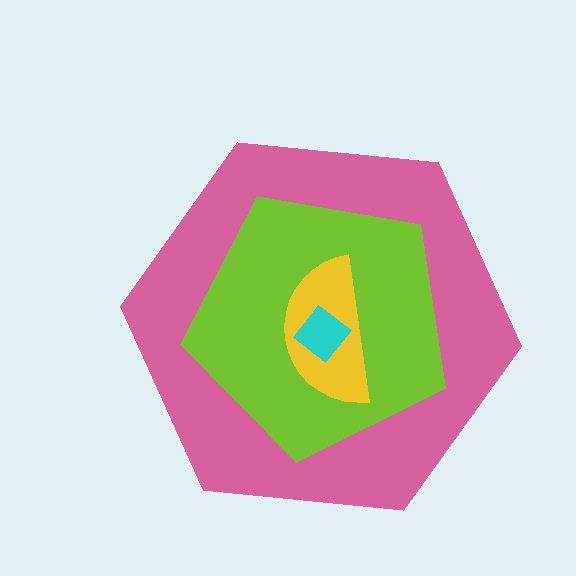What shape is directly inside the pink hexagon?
The lime pentagon.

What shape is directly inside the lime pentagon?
The yellow semicircle.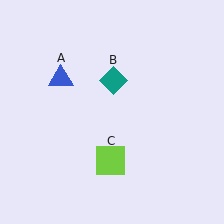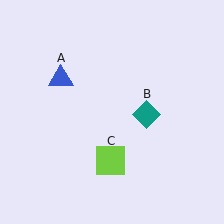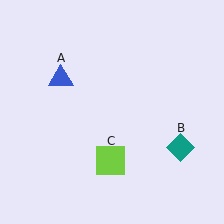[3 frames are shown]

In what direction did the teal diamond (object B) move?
The teal diamond (object B) moved down and to the right.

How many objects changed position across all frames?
1 object changed position: teal diamond (object B).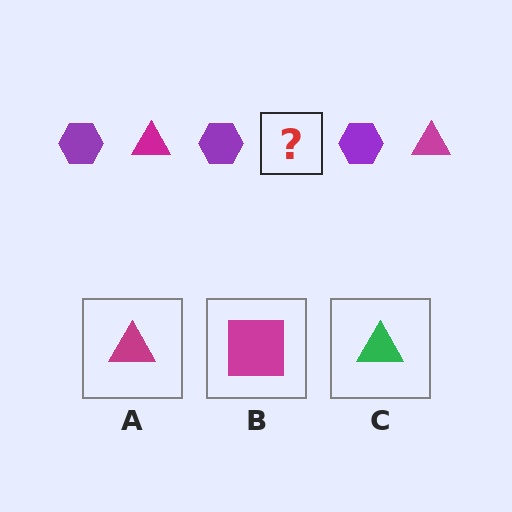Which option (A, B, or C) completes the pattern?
A.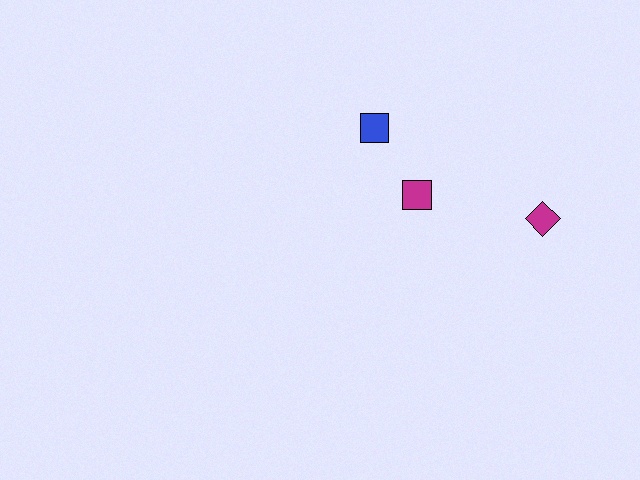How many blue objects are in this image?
There is 1 blue object.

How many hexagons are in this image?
There are no hexagons.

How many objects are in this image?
There are 3 objects.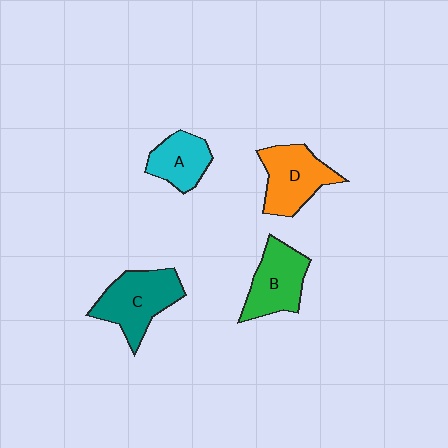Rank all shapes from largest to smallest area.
From largest to smallest: C (teal), D (orange), B (green), A (cyan).